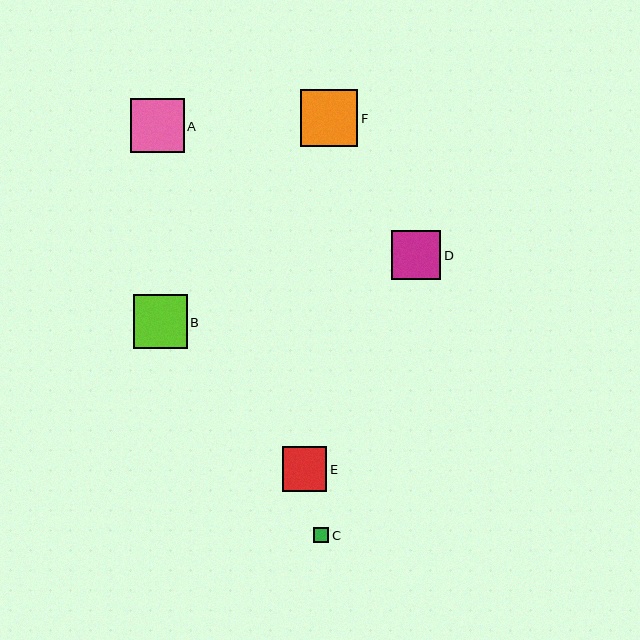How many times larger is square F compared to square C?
Square F is approximately 3.7 times the size of square C.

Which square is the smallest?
Square C is the smallest with a size of approximately 15 pixels.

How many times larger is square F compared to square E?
Square F is approximately 1.3 times the size of square E.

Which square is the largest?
Square F is the largest with a size of approximately 57 pixels.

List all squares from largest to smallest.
From largest to smallest: F, B, A, D, E, C.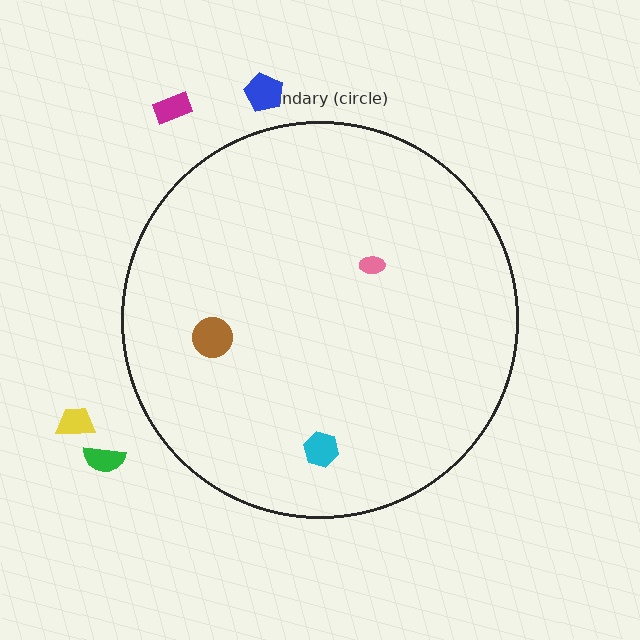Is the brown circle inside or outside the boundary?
Inside.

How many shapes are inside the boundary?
3 inside, 4 outside.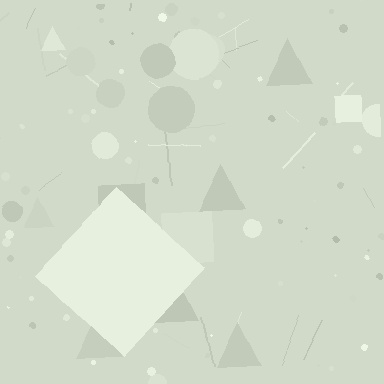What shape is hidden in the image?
A diamond is hidden in the image.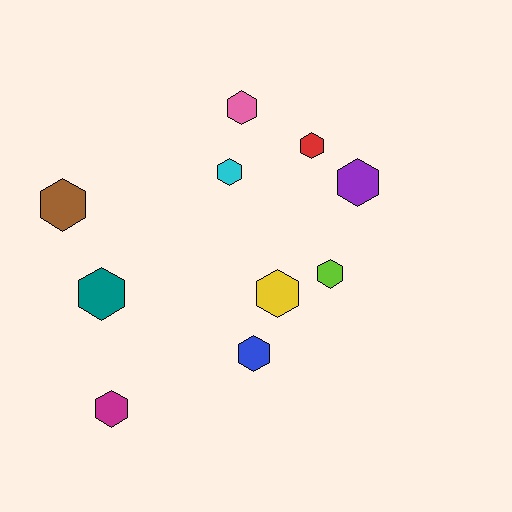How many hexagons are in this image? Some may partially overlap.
There are 10 hexagons.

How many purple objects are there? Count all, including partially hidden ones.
There is 1 purple object.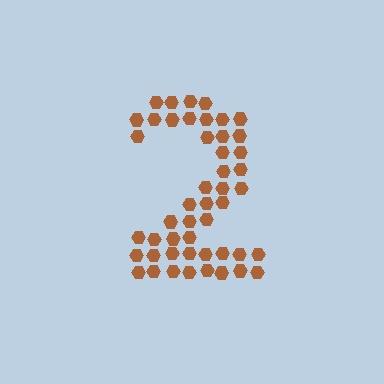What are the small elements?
The small elements are hexagons.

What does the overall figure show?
The overall figure shows the digit 2.